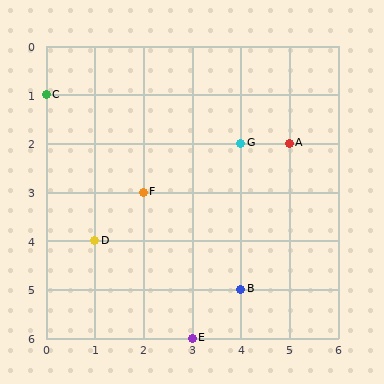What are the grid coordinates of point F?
Point F is at grid coordinates (2, 3).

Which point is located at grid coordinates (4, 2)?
Point G is at (4, 2).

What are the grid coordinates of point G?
Point G is at grid coordinates (4, 2).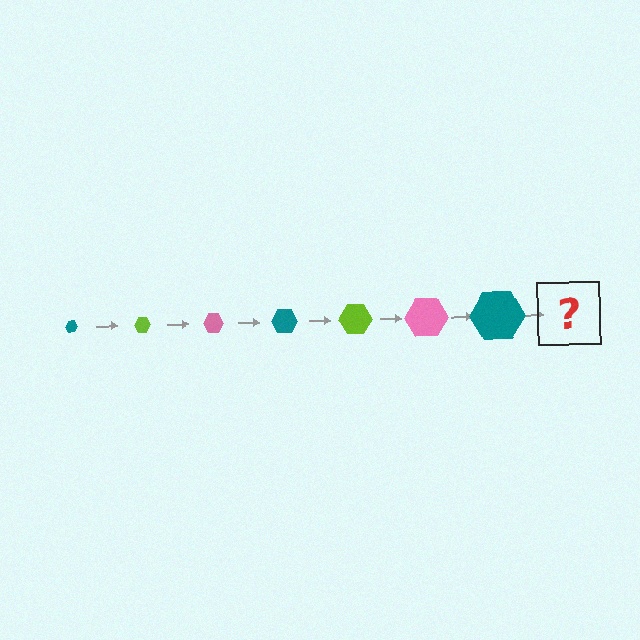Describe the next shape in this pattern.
It should be a lime hexagon, larger than the previous one.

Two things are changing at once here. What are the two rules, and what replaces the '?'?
The two rules are that the hexagon grows larger each step and the color cycles through teal, lime, and pink. The '?' should be a lime hexagon, larger than the previous one.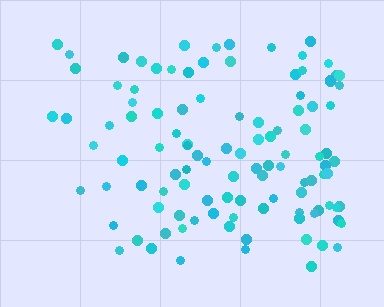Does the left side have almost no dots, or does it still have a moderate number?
Still a moderate number, just noticeably fewer than the right.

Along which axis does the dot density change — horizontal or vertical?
Horizontal.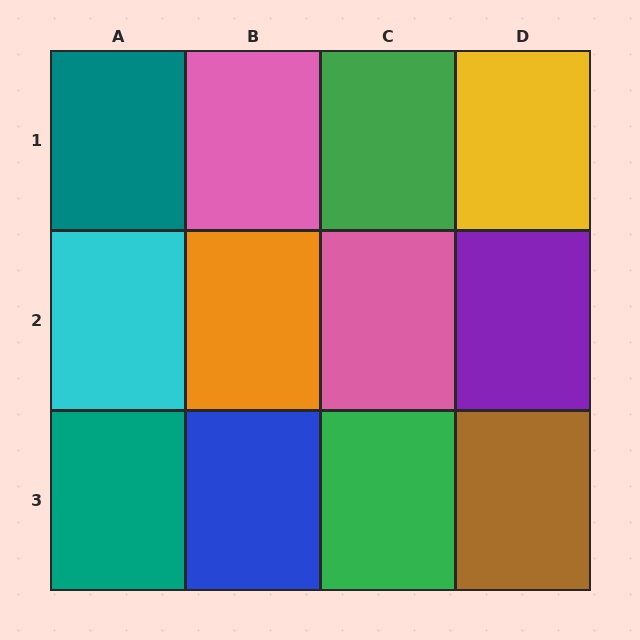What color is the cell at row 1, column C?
Green.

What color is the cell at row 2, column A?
Cyan.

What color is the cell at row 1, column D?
Yellow.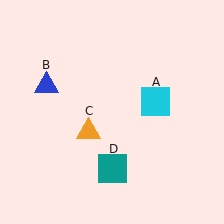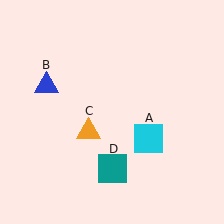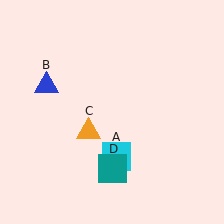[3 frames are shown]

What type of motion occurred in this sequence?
The cyan square (object A) rotated clockwise around the center of the scene.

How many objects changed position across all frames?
1 object changed position: cyan square (object A).